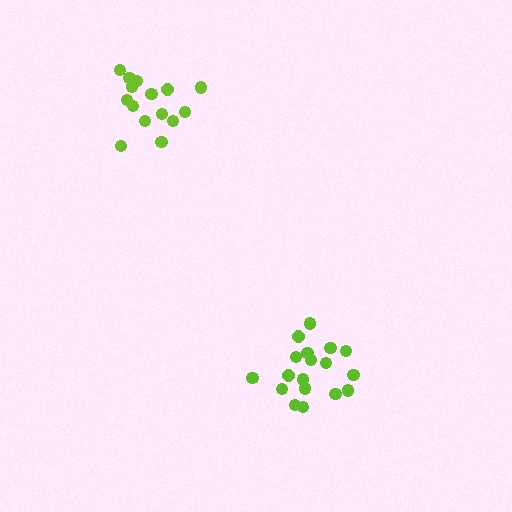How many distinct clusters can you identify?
There are 2 distinct clusters.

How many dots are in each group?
Group 1: 15 dots, Group 2: 18 dots (33 total).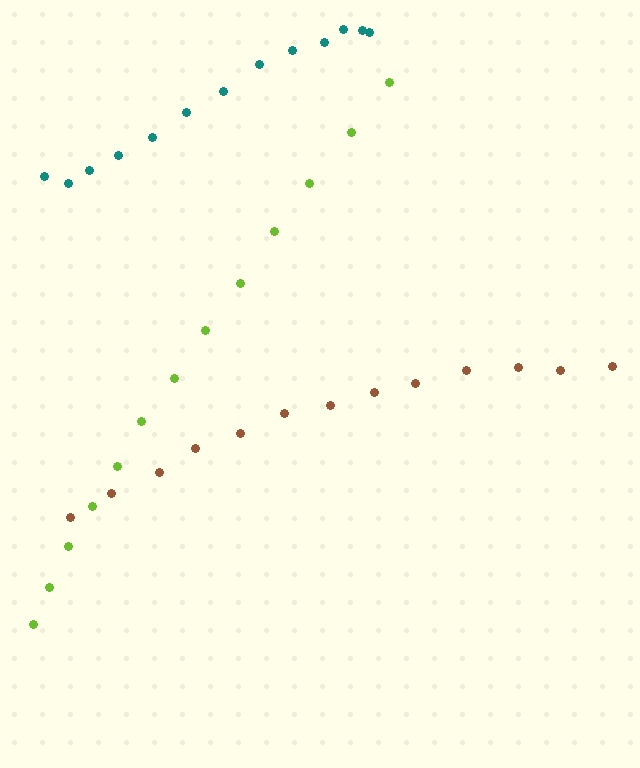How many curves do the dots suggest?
There are 3 distinct paths.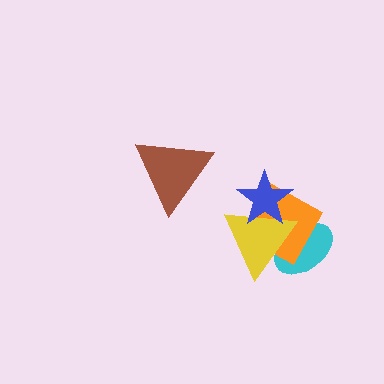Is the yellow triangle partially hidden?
Yes, it is partially covered by another shape.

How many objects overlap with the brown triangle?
0 objects overlap with the brown triangle.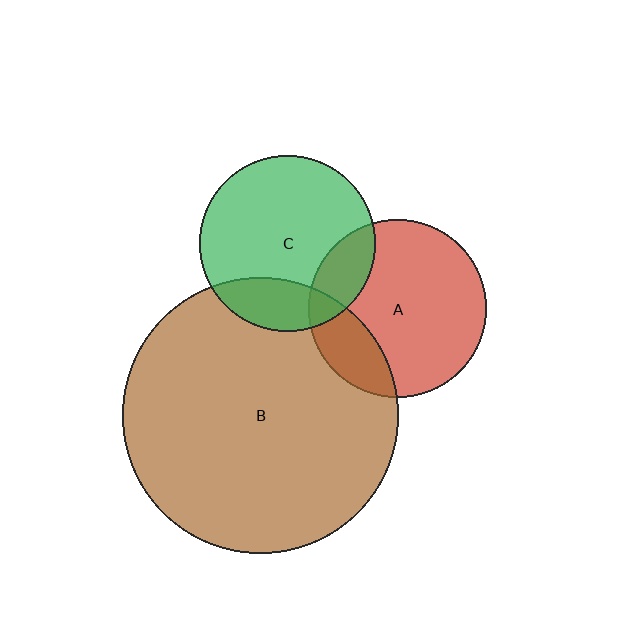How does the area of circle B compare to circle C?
Approximately 2.5 times.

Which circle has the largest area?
Circle B (brown).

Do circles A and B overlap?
Yes.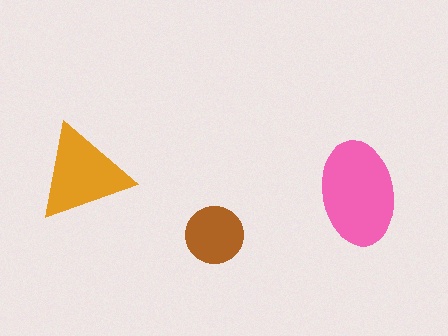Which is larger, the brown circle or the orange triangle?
The orange triangle.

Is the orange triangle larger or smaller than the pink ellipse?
Smaller.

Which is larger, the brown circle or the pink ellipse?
The pink ellipse.